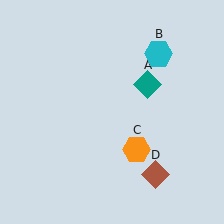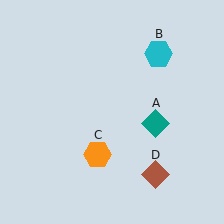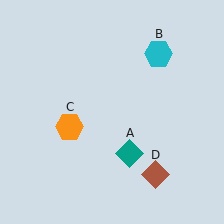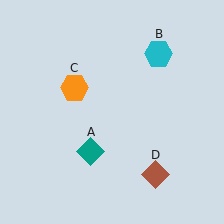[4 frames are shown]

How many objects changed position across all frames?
2 objects changed position: teal diamond (object A), orange hexagon (object C).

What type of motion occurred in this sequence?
The teal diamond (object A), orange hexagon (object C) rotated clockwise around the center of the scene.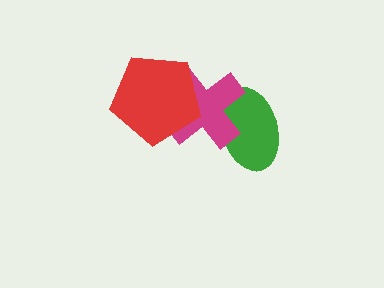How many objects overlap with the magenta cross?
2 objects overlap with the magenta cross.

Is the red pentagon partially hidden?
No, no other shape covers it.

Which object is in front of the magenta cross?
The red pentagon is in front of the magenta cross.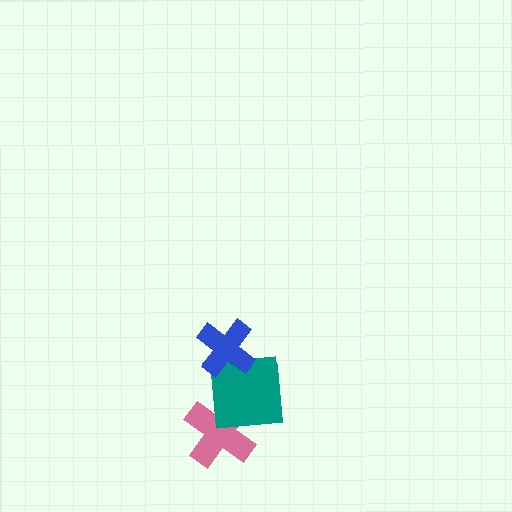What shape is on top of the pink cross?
The teal square is on top of the pink cross.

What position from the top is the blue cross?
The blue cross is 1st from the top.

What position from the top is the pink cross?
The pink cross is 3rd from the top.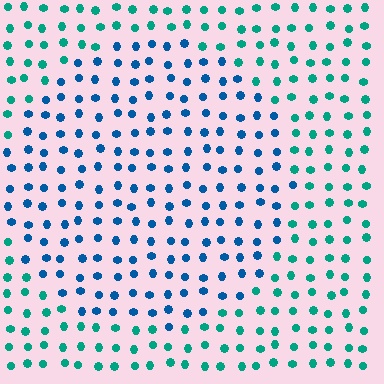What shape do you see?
I see a circle.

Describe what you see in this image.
The image is filled with small teal elements in a uniform arrangement. A circle-shaped region is visible where the elements are tinted to a slightly different hue, forming a subtle color boundary.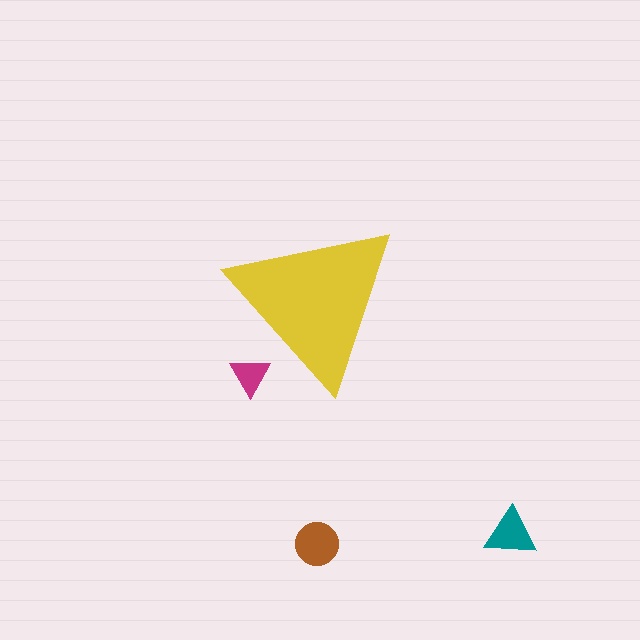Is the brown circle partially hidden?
No, the brown circle is fully visible.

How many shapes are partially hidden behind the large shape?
1 shape is partially hidden.